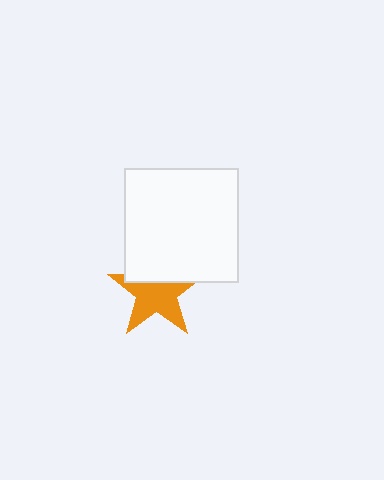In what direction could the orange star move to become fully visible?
The orange star could move down. That would shift it out from behind the white square entirely.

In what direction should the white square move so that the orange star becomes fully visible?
The white square should move up. That is the shortest direction to clear the overlap and leave the orange star fully visible.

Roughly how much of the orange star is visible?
About half of it is visible (roughly 64%).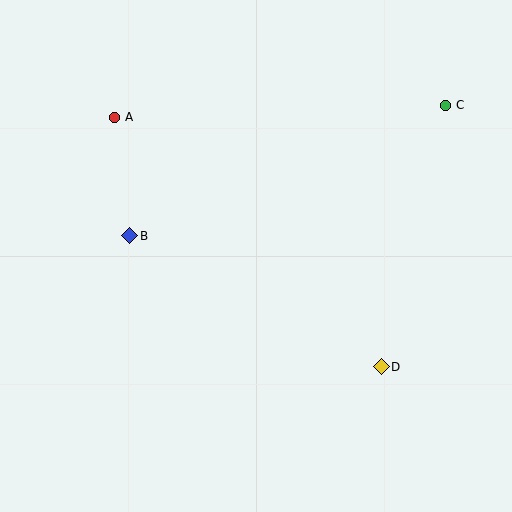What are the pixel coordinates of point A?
Point A is at (115, 117).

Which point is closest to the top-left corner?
Point A is closest to the top-left corner.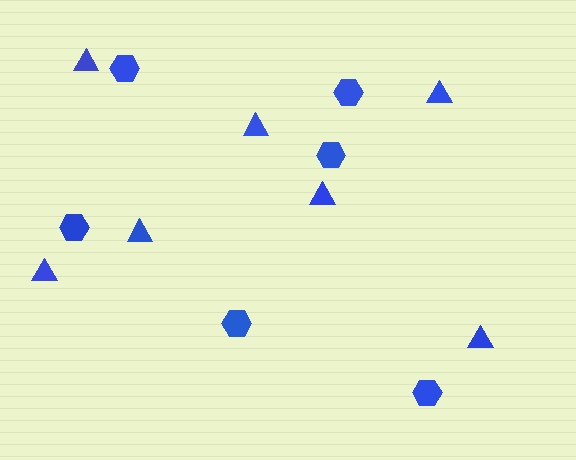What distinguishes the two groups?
There are 2 groups: one group of hexagons (6) and one group of triangles (7).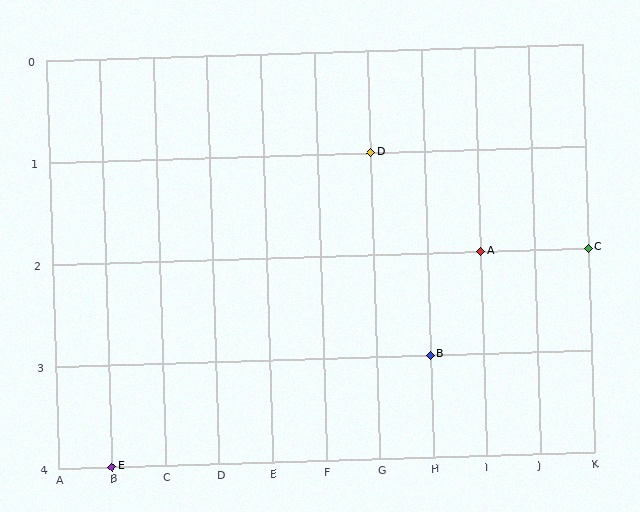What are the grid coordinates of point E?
Point E is at grid coordinates (B, 4).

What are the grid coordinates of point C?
Point C is at grid coordinates (K, 2).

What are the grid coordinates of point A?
Point A is at grid coordinates (I, 2).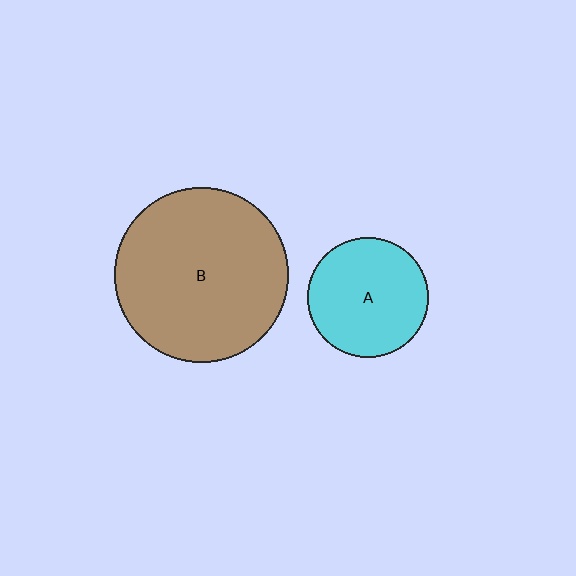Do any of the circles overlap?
No, none of the circles overlap.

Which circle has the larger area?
Circle B (brown).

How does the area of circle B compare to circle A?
Approximately 2.1 times.